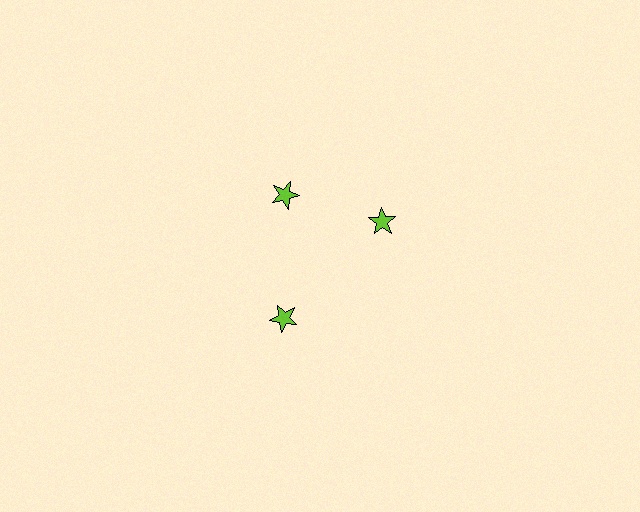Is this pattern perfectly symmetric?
No. The 3 lime stars are arranged in a ring, but one element near the 3 o'clock position is rotated out of alignment along the ring, breaking the 3-fold rotational symmetry.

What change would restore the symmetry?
The symmetry would be restored by rotating it back into even spacing with its neighbors so that all 3 stars sit at equal angles and equal distance from the center.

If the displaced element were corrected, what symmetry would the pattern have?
It would have 3-fold rotational symmetry — the pattern would map onto itself every 120 degrees.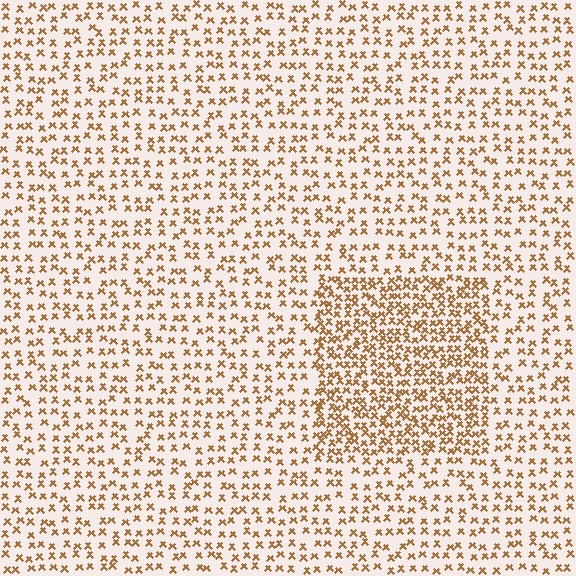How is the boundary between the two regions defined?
The boundary is defined by a change in element density (approximately 1.9x ratio). All elements are the same color, size, and shape.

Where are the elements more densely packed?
The elements are more densely packed inside the rectangle boundary.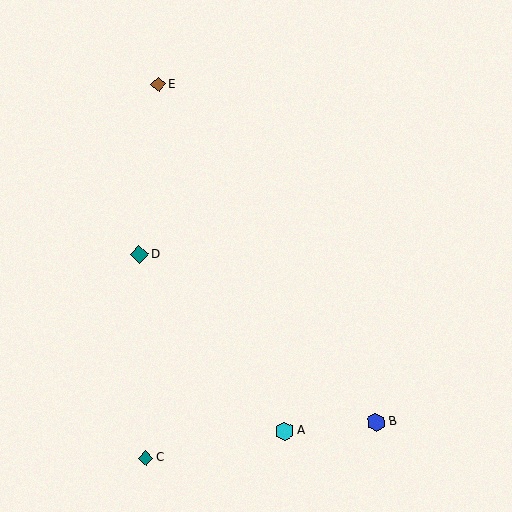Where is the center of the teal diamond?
The center of the teal diamond is at (146, 458).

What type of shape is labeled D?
Shape D is a teal diamond.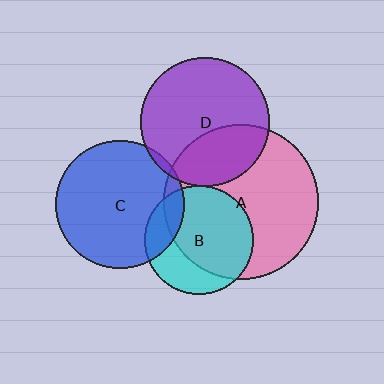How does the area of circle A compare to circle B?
Approximately 2.0 times.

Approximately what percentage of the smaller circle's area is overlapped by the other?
Approximately 10%.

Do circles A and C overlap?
Yes.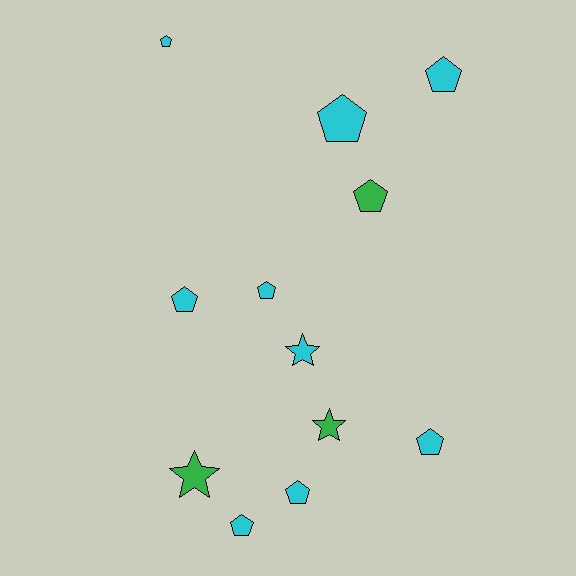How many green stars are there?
There are 2 green stars.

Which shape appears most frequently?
Pentagon, with 9 objects.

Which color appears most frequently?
Cyan, with 9 objects.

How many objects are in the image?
There are 12 objects.